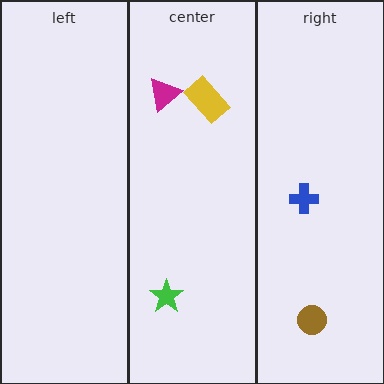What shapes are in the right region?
The blue cross, the brown circle.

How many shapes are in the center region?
3.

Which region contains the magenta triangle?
The center region.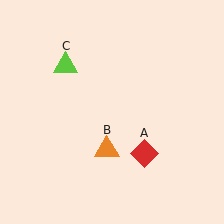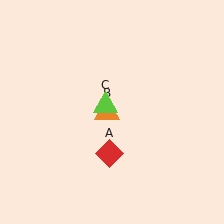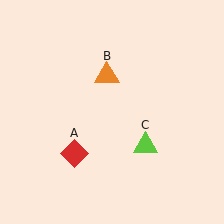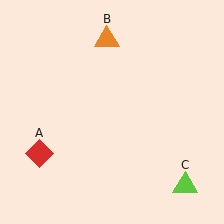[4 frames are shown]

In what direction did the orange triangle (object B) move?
The orange triangle (object B) moved up.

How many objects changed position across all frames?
3 objects changed position: red diamond (object A), orange triangle (object B), lime triangle (object C).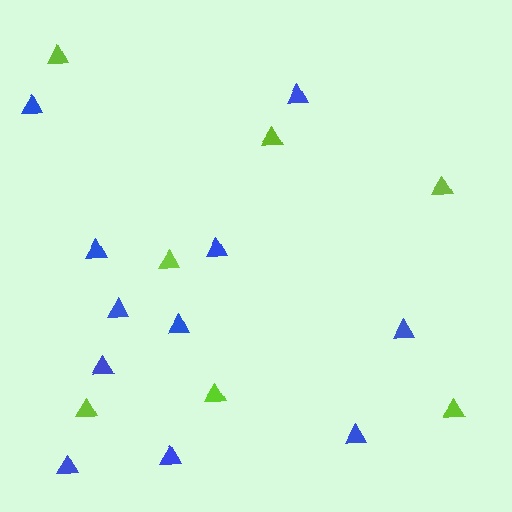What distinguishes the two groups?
There are 2 groups: one group of lime triangles (7) and one group of blue triangles (11).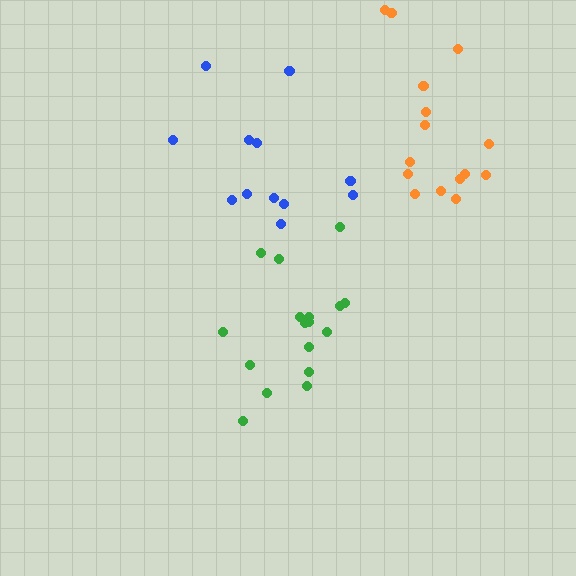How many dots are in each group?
Group 1: 17 dots, Group 2: 12 dots, Group 3: 15 dots (44 total).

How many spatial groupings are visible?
There are 3 spatial groupings.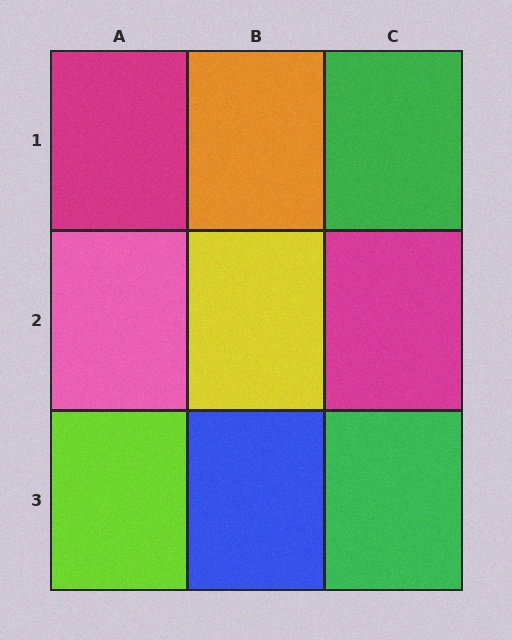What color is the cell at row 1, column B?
Orange.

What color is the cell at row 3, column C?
Green.